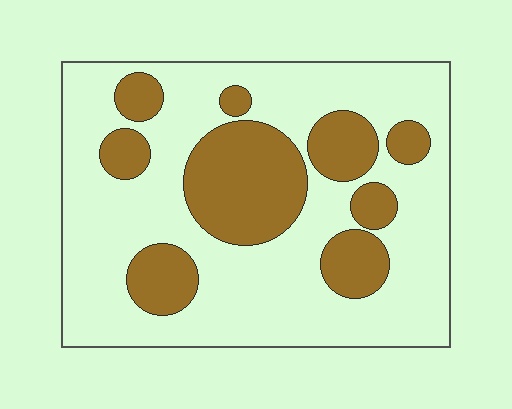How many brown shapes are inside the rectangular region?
9.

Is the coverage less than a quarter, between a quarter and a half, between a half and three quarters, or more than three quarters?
Between a quarter and a half.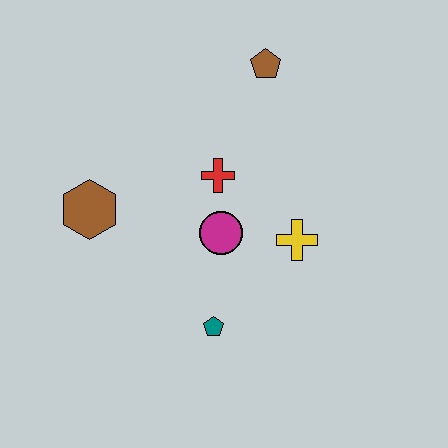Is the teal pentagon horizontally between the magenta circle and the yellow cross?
No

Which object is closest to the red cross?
The magenta circle is closest to the red cross.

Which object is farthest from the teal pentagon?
The brown pentagon is farthest from the teal pentagon.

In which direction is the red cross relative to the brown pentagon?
The red cross is below the brown pentagon.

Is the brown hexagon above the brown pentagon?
No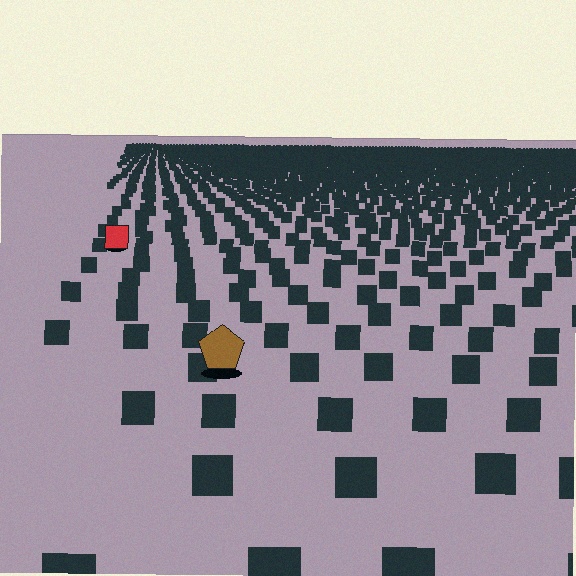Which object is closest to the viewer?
The brown pentagon is closest. The texture marks near it are larger and more spread out.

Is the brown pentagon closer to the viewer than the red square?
Yes. The brown pentagon is closer — you can tell from the texture gradient: the ground texture is coarser near it.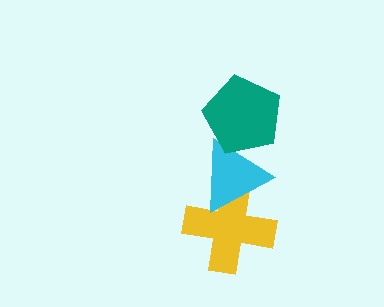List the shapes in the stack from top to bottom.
From top to bottom: the teal pentagon, the cyan triangle, the yellow cross.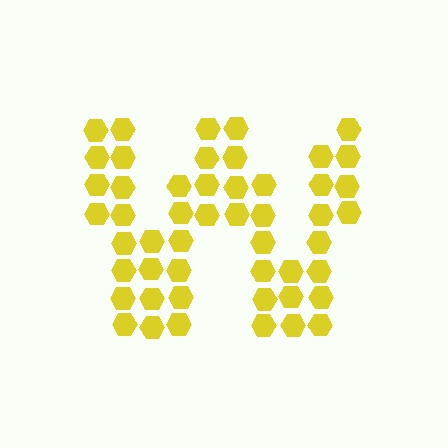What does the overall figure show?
The overall figure shows the letter W.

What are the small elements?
The small elements are hexagons.